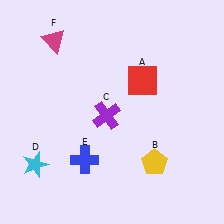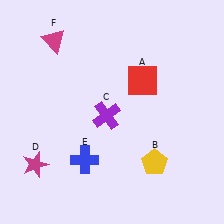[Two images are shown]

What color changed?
The star (D) changed from cyan in Image 1 to magenta in Image 2.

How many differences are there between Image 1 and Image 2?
There is 1 difference between the two images.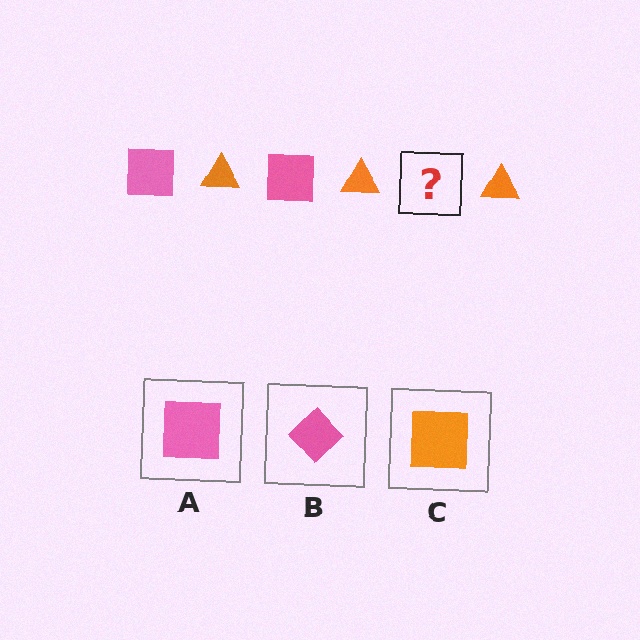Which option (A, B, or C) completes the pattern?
A.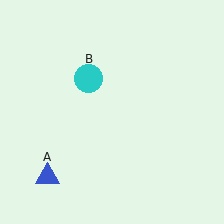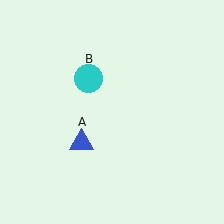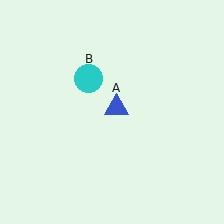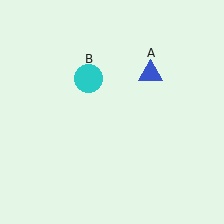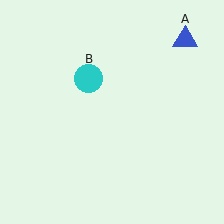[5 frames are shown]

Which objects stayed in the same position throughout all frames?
Cyan circle (object B) remained stationary.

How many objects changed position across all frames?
1 object changed position: blue triangle (object A).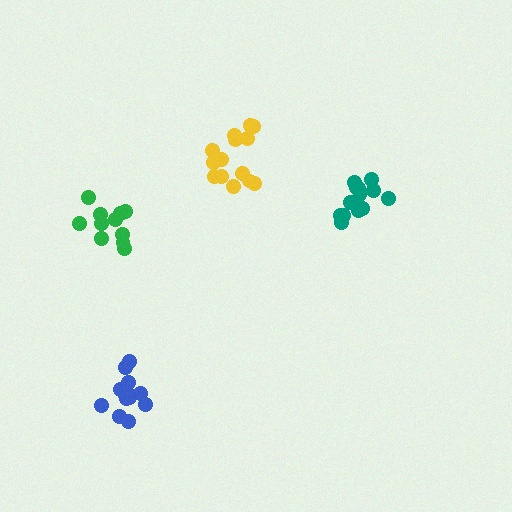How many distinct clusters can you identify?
There are 4 distinct clusters.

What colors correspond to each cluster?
The clusters are colored: green, teal, blue, yellow.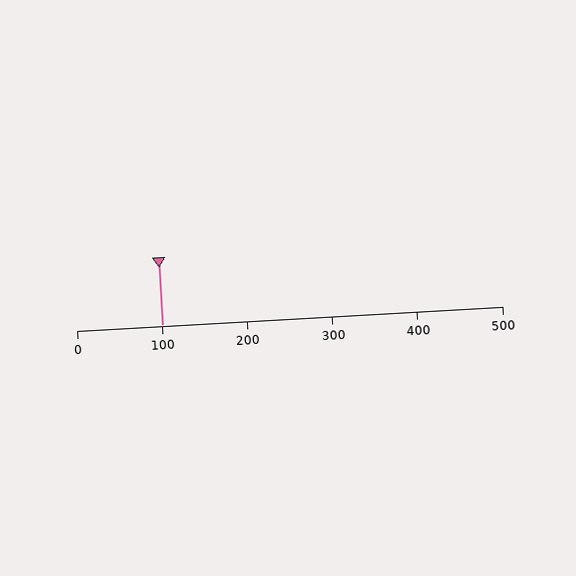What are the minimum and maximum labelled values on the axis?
The axis runs from 0 to 500.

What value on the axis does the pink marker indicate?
The marker indicates approximately 100.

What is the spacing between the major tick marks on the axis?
The major ticks are spaced 100 apart.